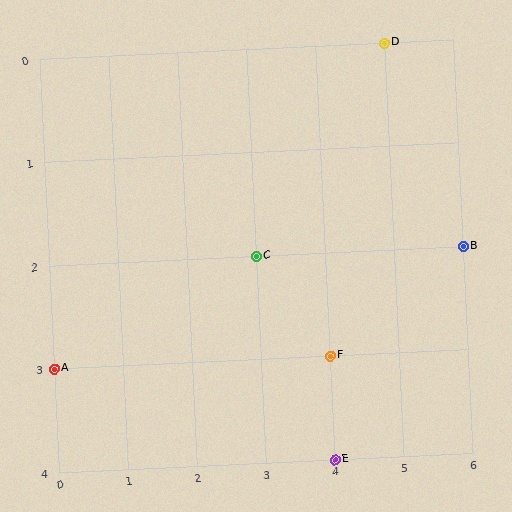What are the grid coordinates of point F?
Point F is at grid coordinates (4, 3).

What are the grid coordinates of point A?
Point A is at grid coordinates (0, 3).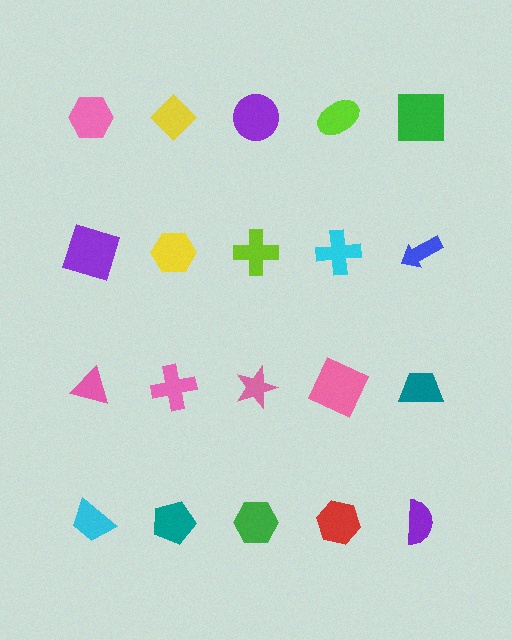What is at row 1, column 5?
A green square.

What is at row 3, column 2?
A pink cross.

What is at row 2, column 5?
A blue arrow.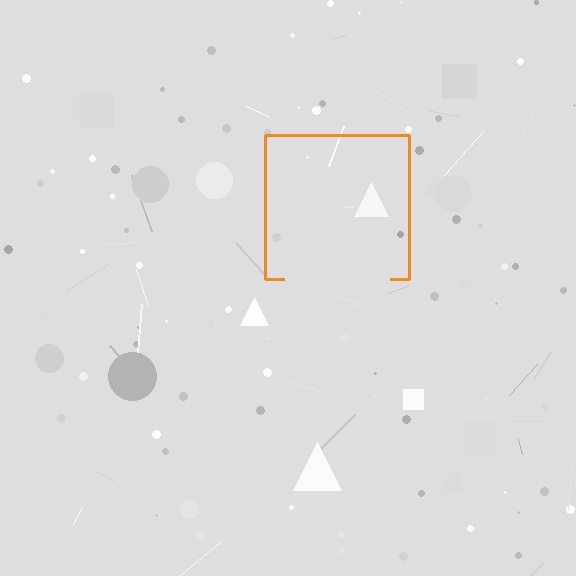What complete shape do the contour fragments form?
The contour fragments form a square.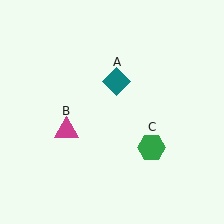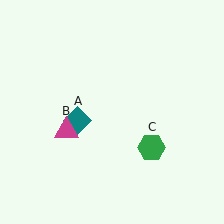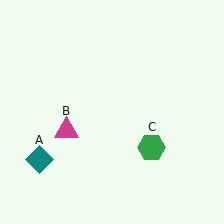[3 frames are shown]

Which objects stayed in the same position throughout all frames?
Magenta triangle (object B) and green hexagon (object C) remained stationary.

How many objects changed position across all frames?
1 object changed position: teal diamond (object A).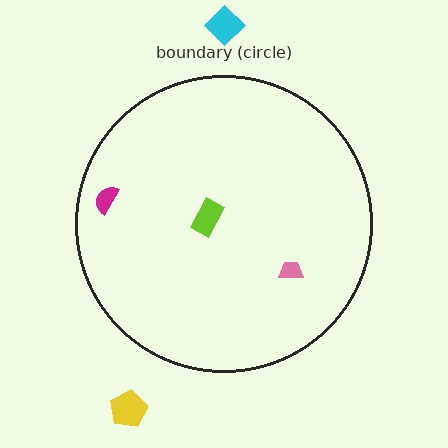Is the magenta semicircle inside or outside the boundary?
Inside.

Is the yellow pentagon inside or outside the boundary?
Outside.